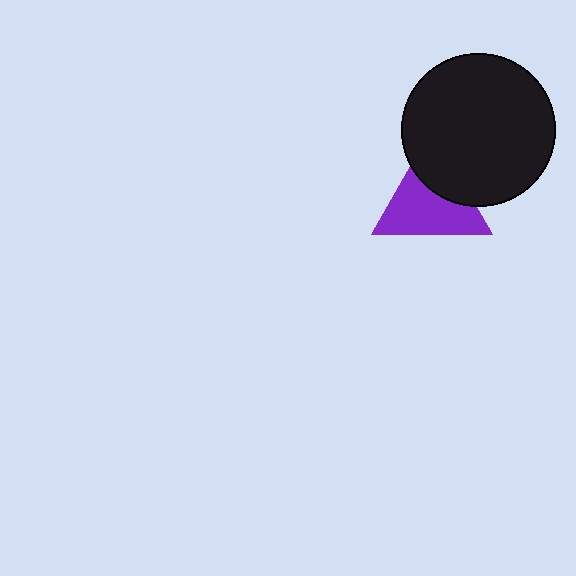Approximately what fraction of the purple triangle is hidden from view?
Roughly 34% of the purple triangle is hidden behind the black circle.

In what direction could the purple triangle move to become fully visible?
The purple triangle could move toward the lower-left. That would shift it out from behind the black circle entirely.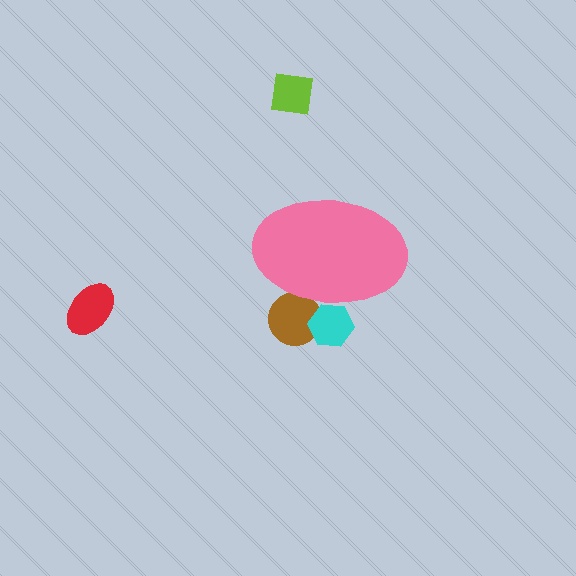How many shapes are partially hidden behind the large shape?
2 shapes are partially hidden.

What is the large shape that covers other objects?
A pink ellipse.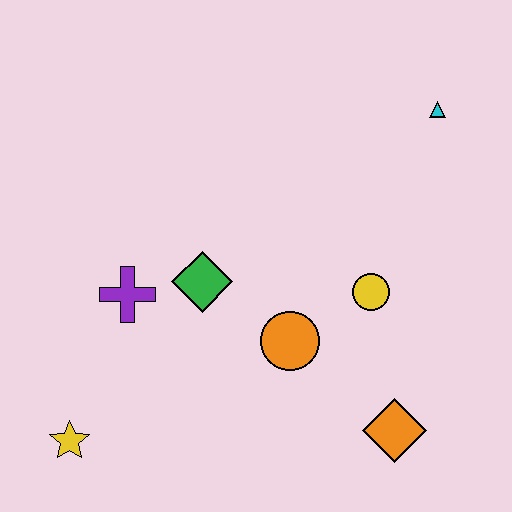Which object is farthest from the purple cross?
The cyan triangle is farthest from the purple cross.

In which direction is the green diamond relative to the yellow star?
The green diamond is above the yellow star.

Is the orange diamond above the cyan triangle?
No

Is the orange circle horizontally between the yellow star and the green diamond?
No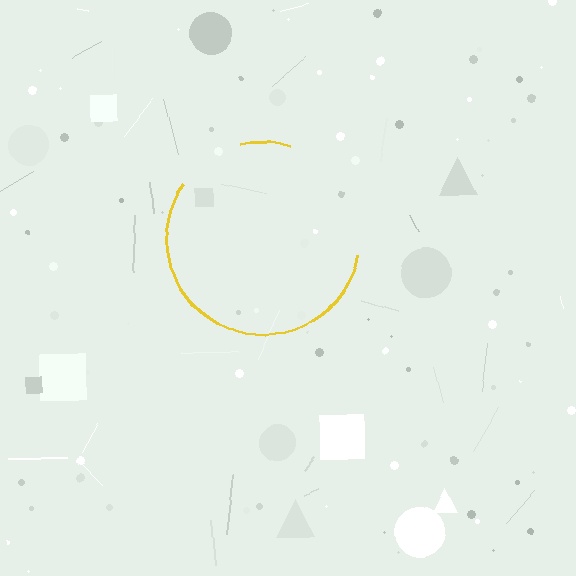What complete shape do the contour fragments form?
The contour fragments form a circle.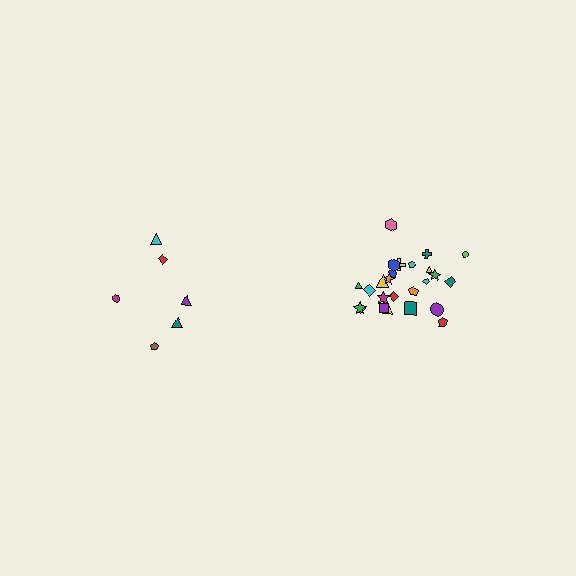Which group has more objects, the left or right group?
The right group.